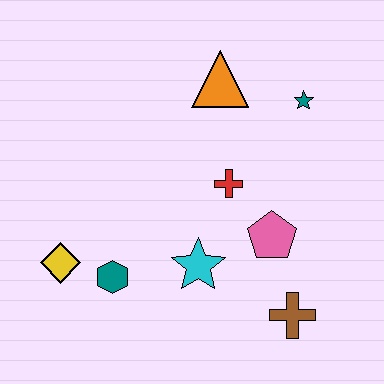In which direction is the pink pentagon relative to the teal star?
The pink pentagon is below the teal star.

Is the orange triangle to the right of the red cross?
No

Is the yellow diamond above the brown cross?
Yes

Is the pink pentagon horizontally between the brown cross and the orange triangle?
Yes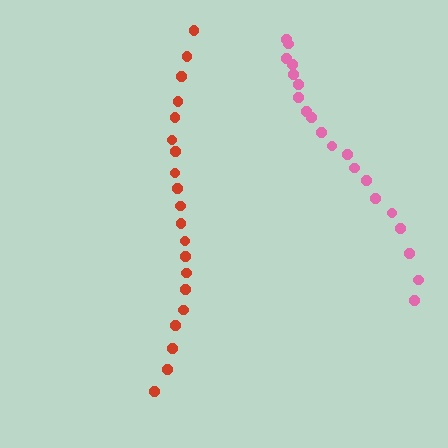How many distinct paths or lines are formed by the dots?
There are 2 distinct paths.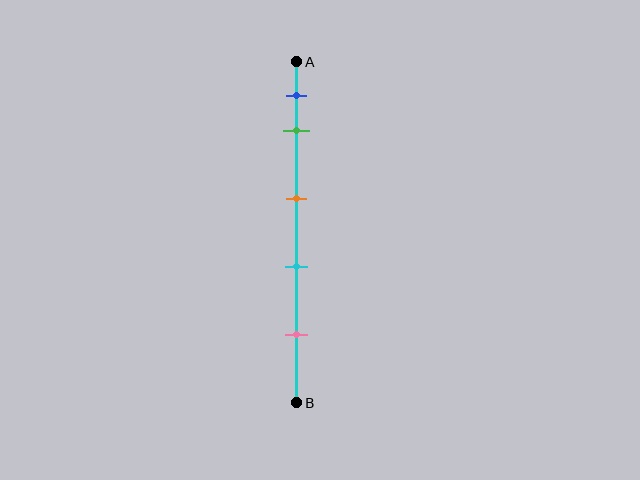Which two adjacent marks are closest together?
The blue and green marks are the closest adjacent pair.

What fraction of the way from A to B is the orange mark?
The orange mark is approximately 40% (0.4) of the way from A to B.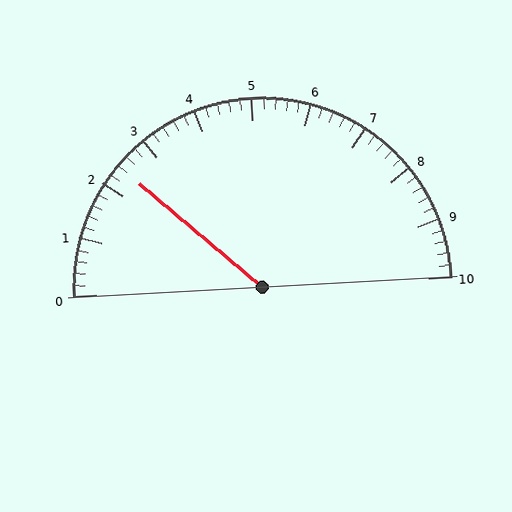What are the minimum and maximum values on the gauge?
The gauge ranges from 0 to 10.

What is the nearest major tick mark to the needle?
The nearest major tick mark is 2.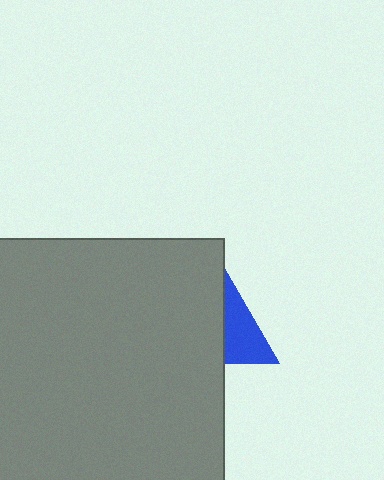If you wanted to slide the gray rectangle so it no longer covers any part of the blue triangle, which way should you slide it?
Slide it left — that is the most direct way to separate the two shapes.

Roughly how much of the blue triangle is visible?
A small part of it is visible (roughly 32%).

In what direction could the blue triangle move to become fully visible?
The blue triangle could move right. That would shift it out from behind the gray rectangle entirely.